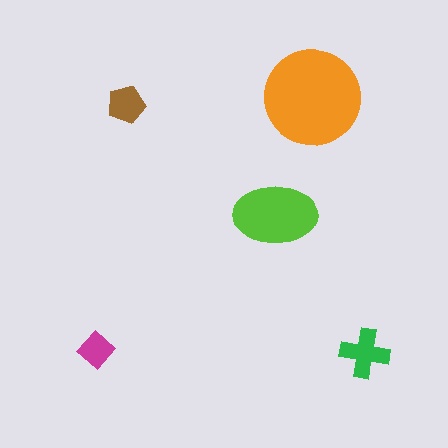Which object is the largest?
The orange circle.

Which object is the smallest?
The magenta diamond.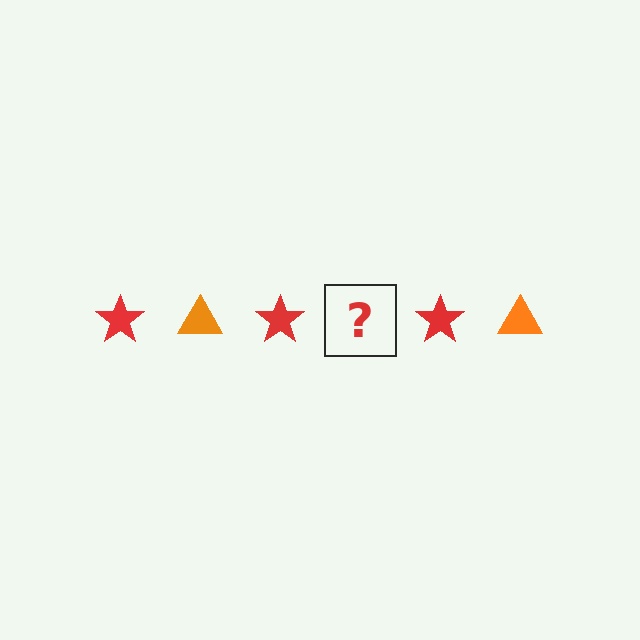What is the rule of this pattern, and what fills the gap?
The rule is that the pattern alternates between red star and orange triangle. The gap should be filled with an orange triangle.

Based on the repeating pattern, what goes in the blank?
The blank should be an orange triangle.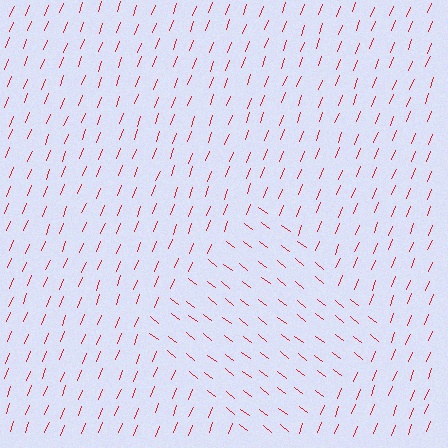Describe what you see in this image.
The image is filled with small red line segments. A diamond region in the image has lines oriented differently from the surrounding lines, creating a visible texture boundary.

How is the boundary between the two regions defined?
The boundary is defined purely by a change in line orientation (approximately 73 degrees difference). All lines are the same color and thickness.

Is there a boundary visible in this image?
Yes, there is a texture boundary formed by a change in line orientation.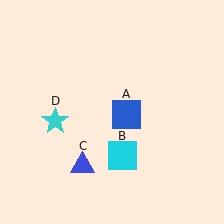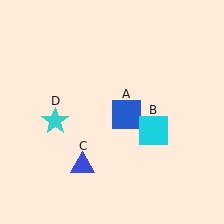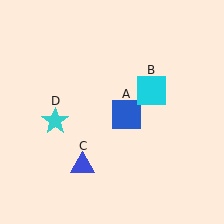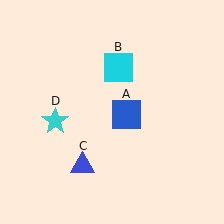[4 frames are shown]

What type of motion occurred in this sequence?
The cyan square (object B) rotated counterclockwise around the center of the scene.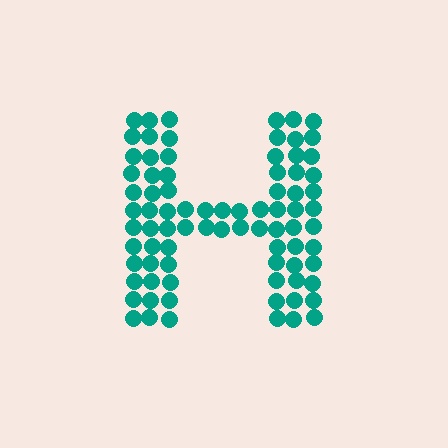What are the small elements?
The small elements are circles.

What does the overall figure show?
The overall figure shows the letter H.